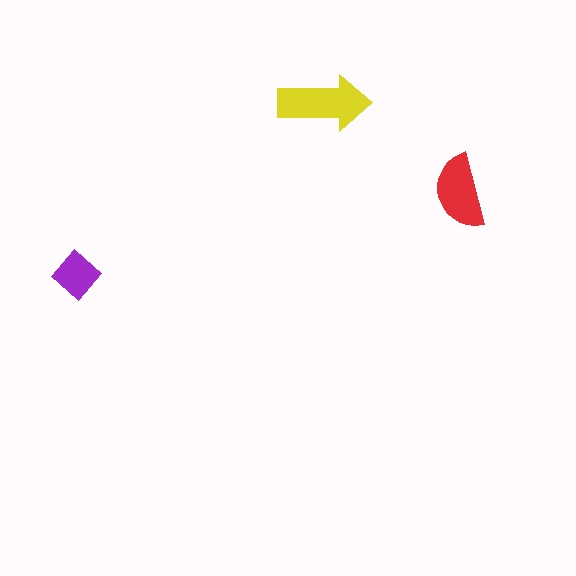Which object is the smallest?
The purple diamond.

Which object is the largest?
The yellow arrow.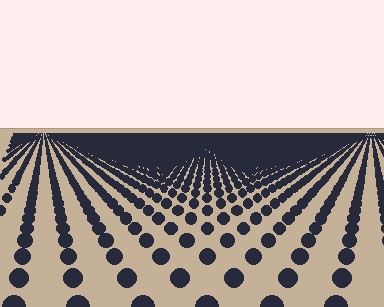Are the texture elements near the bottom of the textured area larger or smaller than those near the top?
Larger. Near the bottom, elements are closer to the viewer and appear at a bigger on-screen size.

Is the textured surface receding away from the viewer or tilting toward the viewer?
The surface is receding away from the viewer. Texture elements get smaller and denser toward the top.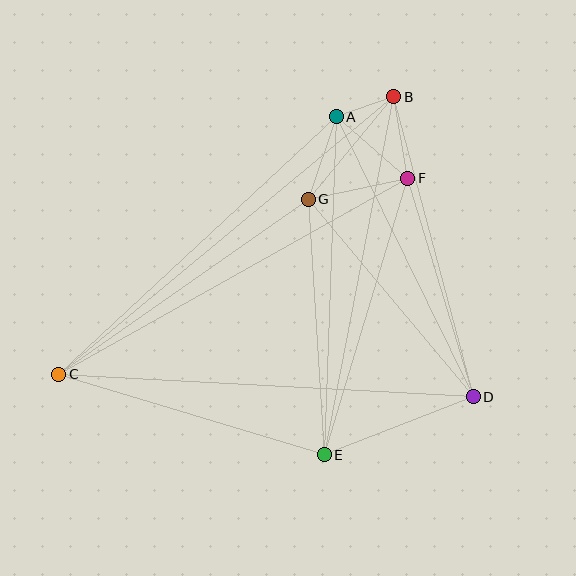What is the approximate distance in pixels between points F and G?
The distance between F and G is approximately 102 pixels.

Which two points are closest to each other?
Points A and B are closest to each other.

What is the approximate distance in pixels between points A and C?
The distance between A and C is approximately 379 pixels.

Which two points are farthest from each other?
Points B and C are farthest from each other.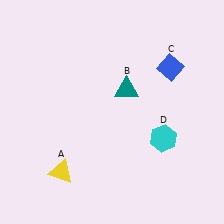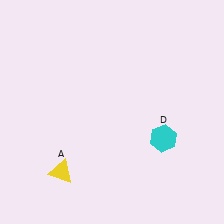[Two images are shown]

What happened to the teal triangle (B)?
The teal triangle (B) was removed in Image 2. It was in the top-right area of Image 1.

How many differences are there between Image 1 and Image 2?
There are 2 differences between the two images.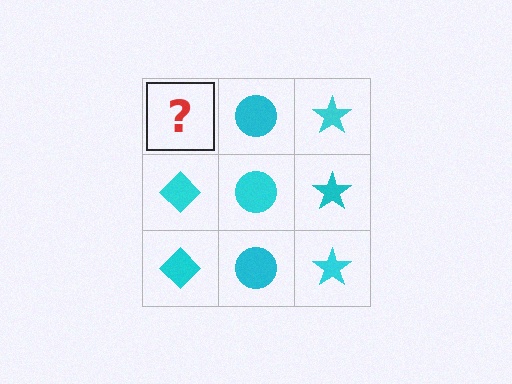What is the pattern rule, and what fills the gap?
The rule is that each column has a consistent shape. The gap should be filled with a cyan diamond.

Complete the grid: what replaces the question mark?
The question mark should be replaced with a cyan diamond.